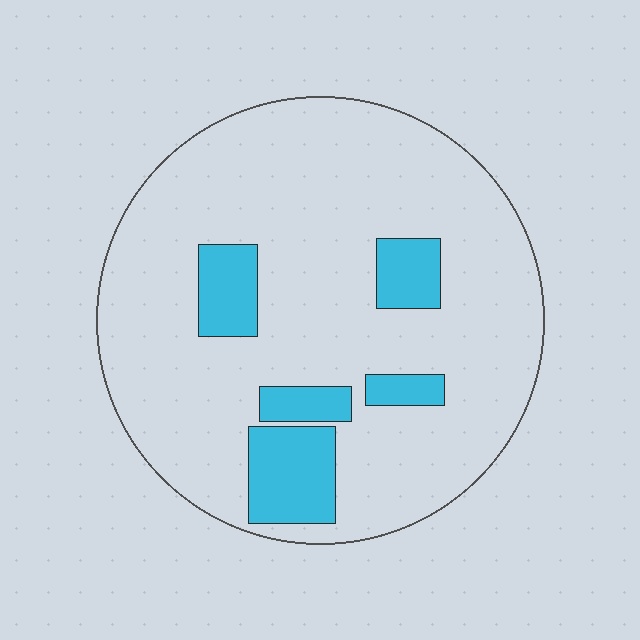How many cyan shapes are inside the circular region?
5.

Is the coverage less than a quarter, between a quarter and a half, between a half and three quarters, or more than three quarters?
Less than a quarter.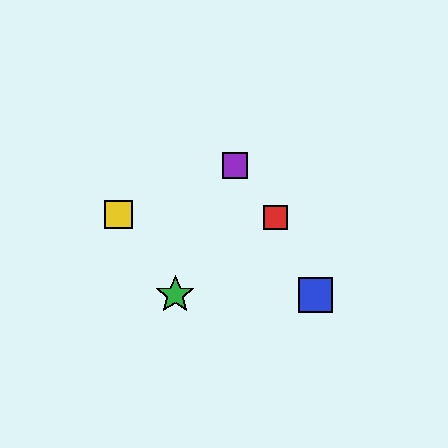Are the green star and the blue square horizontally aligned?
Yes, both are at y≈295.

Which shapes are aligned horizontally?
The blue square, the green star are aligned horizontally.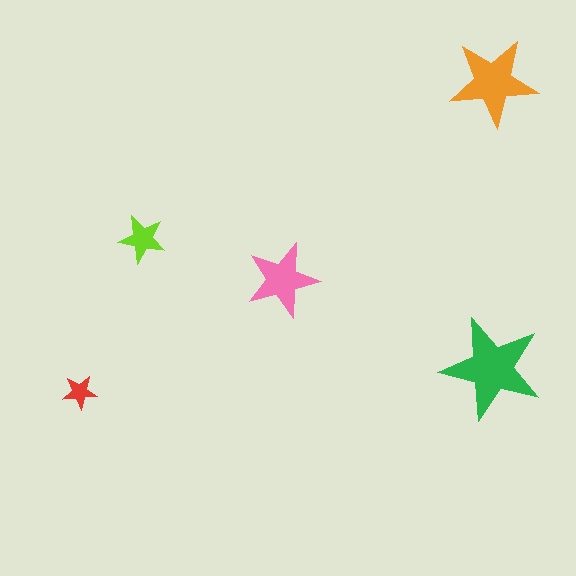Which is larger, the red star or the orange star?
The orange one.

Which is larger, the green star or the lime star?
The green one.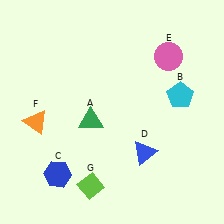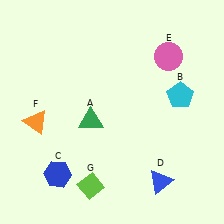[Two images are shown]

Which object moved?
The blue triangle (D) moved down.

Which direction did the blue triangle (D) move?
The blue triangle (D) moved down.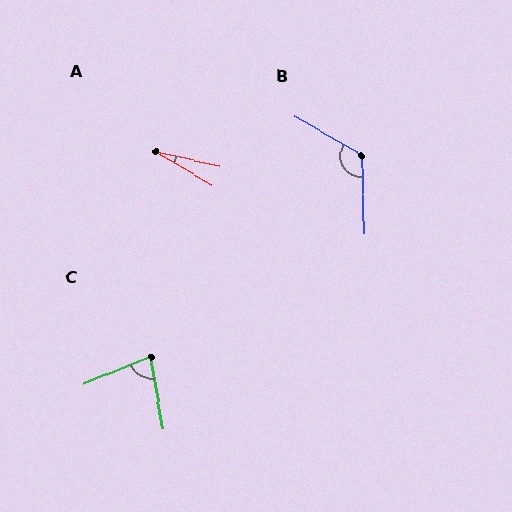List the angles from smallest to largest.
A (17°), C (78°), B (121°).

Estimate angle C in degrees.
Approximately 78 degrees.